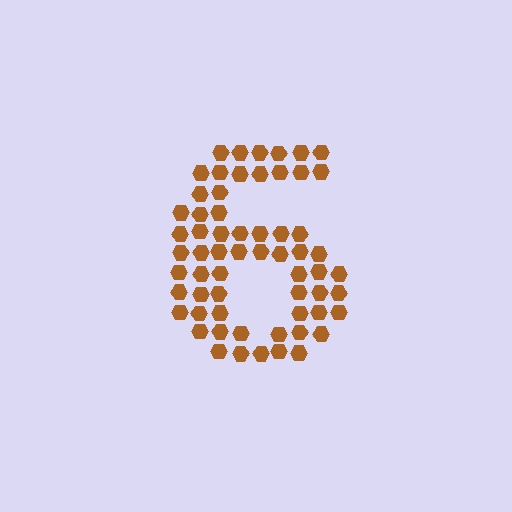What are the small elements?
The small elements are hexagons.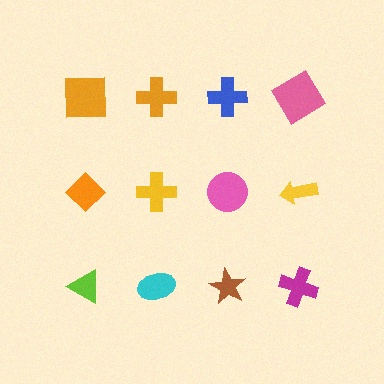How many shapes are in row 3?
4 shapes.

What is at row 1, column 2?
An orange cross.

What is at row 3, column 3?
A brown star.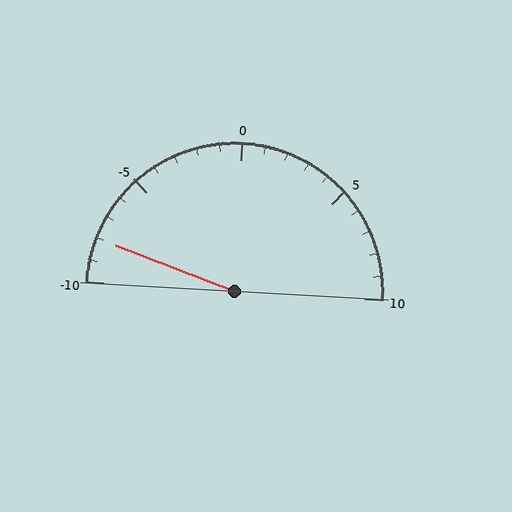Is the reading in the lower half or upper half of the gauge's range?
The reading is in the lower half of the range (-10 to 10).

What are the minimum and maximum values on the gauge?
The gauge ranges from -10 to 10.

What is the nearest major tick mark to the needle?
The nearest major tick mark is -10.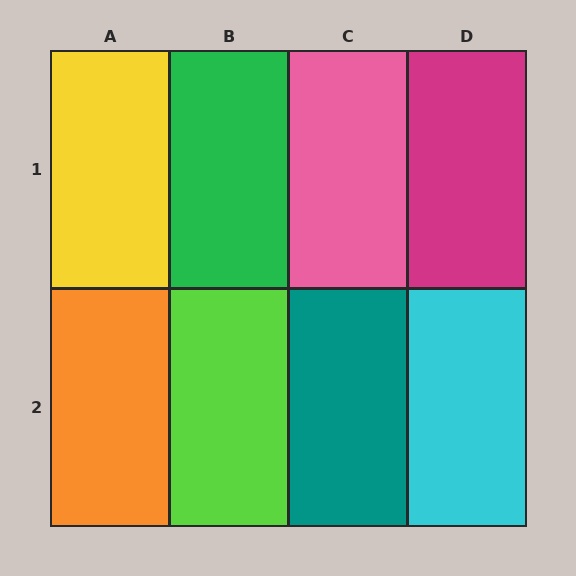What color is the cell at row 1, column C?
Pink.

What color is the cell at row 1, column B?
Green.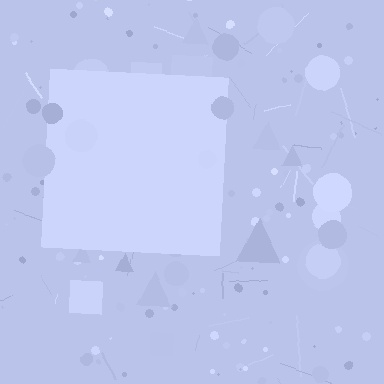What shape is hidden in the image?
A square is hidden in the image.